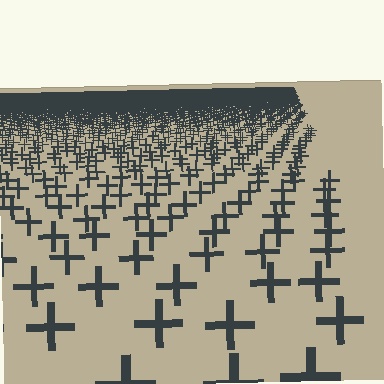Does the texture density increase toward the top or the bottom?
Density increases toward the top.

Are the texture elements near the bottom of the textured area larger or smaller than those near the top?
Larger. Near the bottom, elements are closer to the viewer and appear at a bigger on-screen size.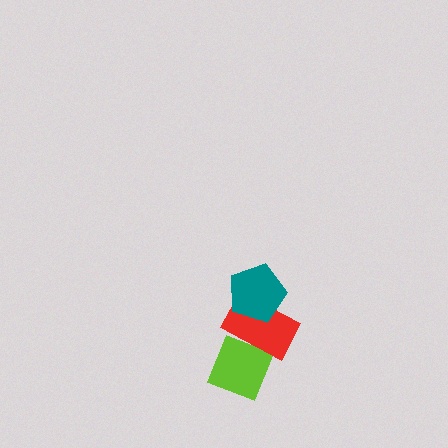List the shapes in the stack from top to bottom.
From top to bottom: the teal pentagon, the red rectangle, the lime diamond.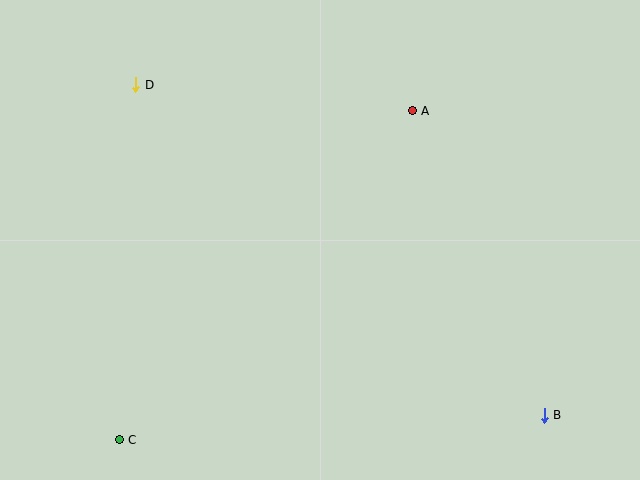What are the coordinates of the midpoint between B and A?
The midpoint between B and A is at (478, 263).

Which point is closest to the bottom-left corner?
Point C is closest to the bottom-left corner.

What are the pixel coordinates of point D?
Point D is at (136, 85).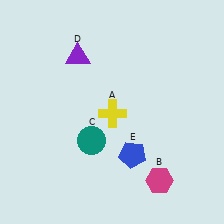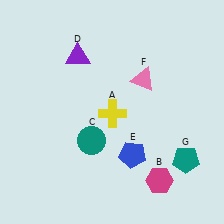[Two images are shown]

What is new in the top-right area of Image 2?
A pink triangle (F) was added in the top-right area of Image 2.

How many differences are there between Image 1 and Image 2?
There are 2 differences between the two images.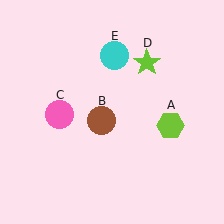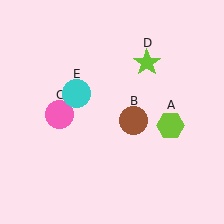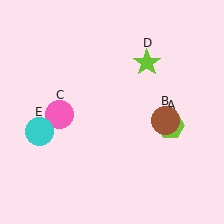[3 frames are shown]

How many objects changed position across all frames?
2 objects changed position: brown circle (object B), cyan circle (object E).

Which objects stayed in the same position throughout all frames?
Lime hexagon (object A) and pink circle (object C) and lime star (object D) remained stationary.